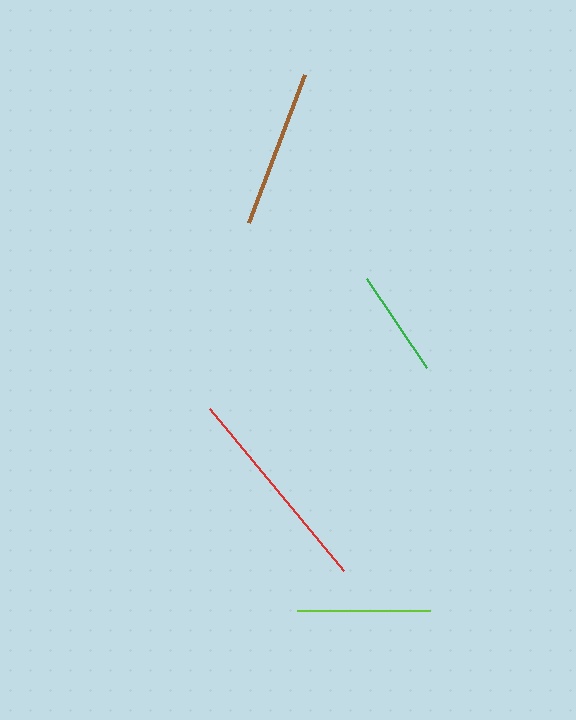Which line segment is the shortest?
The green line is the shortest at approximately 107 pixels.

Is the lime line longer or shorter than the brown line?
The brown line is longer than the lime line.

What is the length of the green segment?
The green segment is approximately 107 pixels long.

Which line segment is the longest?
The red line is the longest at approximately 210 pixels.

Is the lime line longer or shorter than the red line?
The red line is longer than the lime line.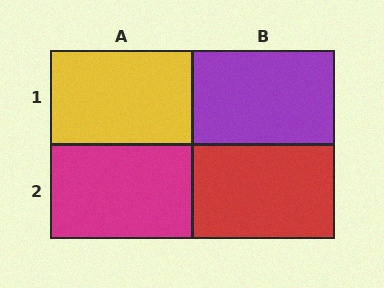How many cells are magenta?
1 cell is magenta.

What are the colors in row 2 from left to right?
Magenta, red.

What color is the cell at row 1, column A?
Yellow.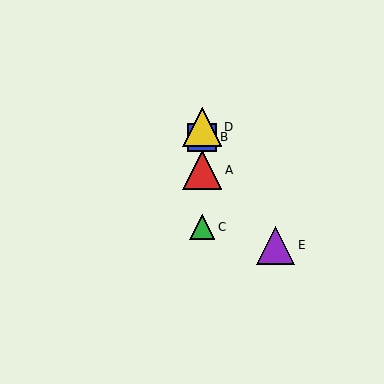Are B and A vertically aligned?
Yes, both are at x≈202.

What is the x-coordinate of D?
Object D is at x≈202.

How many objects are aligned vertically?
4 objects (A, B, C, D) are aligned vertically.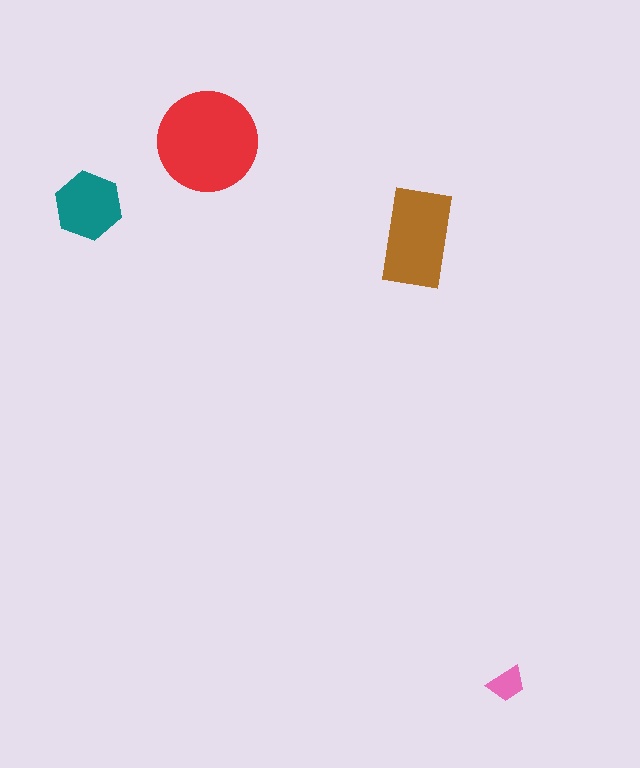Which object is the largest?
The red circle.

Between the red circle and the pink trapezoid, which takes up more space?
The red circle.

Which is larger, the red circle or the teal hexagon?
The red circle.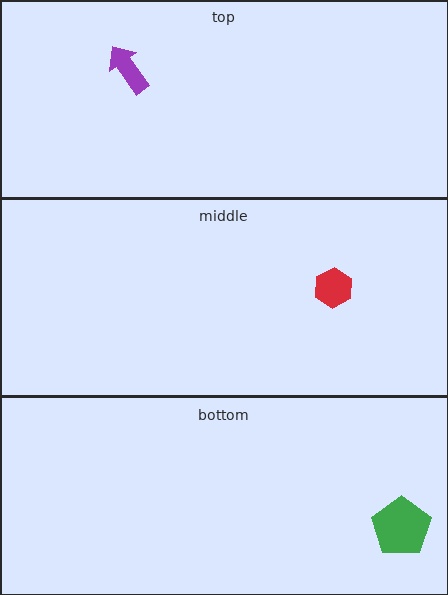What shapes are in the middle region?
The red hexagon.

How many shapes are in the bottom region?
1.